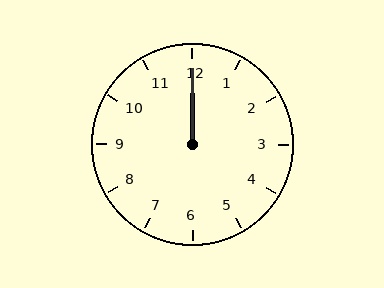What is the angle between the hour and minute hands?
Approximately 0 degrees.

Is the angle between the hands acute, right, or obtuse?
It is acute.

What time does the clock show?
12:00.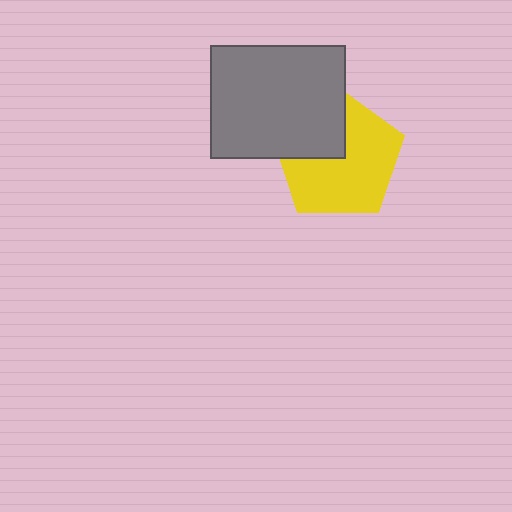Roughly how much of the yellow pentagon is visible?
Most of it is visible (roughly 69%).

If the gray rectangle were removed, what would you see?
You would see the complete yellow pentagon.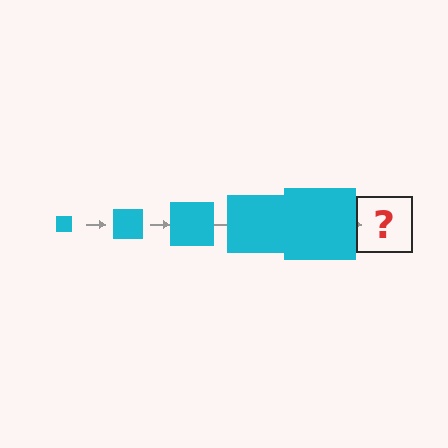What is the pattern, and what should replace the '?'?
The pattern is that the square gets progressively larger each step. The '?' should be a cyan square, larger than the previous one.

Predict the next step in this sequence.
The next step is a cyan square, larger than the previous one.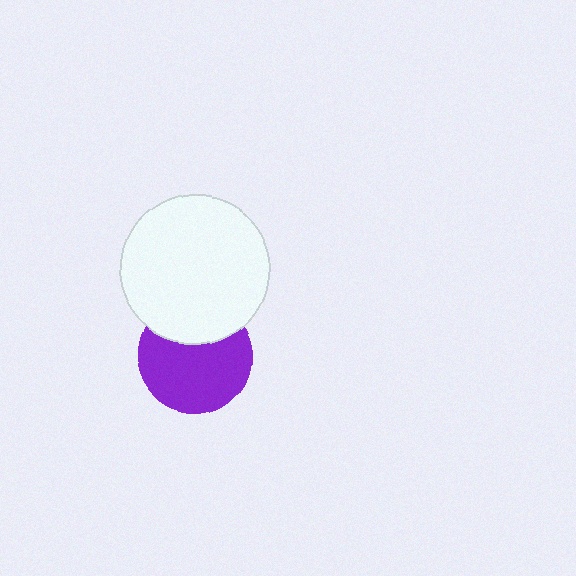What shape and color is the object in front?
The object in front is a white circle.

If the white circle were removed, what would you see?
You would see the complete purple circle.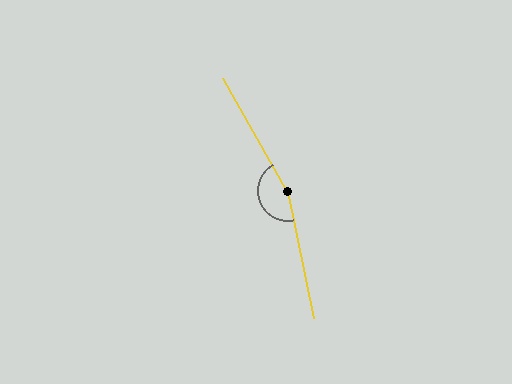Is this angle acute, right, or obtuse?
It is obtuse.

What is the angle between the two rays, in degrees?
Approximately 161 degrees.